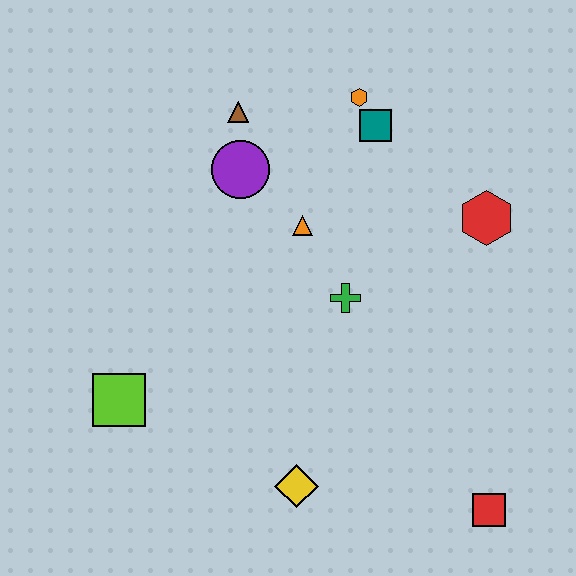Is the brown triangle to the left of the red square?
Yes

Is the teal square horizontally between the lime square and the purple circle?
No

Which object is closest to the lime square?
The yellow diamond is closest to the lime square.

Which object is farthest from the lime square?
The red hexagon is farthest from the lime square.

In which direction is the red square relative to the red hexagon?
The red square is below the red hexagon.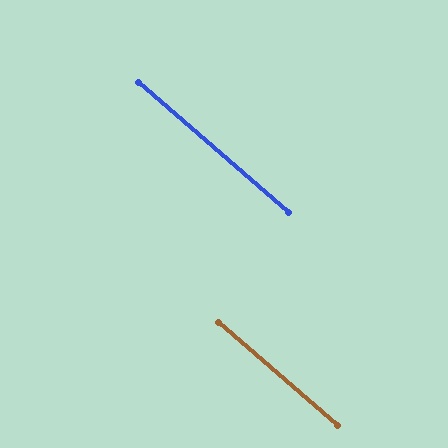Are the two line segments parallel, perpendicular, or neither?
Parallel — their directions differ by only 0.0°.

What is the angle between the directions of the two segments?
Approximately 0 degrees.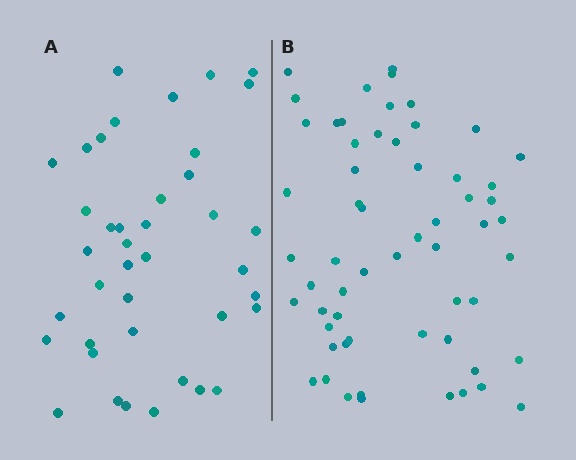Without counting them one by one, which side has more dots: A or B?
Region B (the right region) has more dots.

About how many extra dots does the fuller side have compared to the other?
Region B has approximately 20 more dots than region A.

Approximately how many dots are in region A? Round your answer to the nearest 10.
About 40 dots.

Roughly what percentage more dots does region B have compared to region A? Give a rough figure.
About 50% more.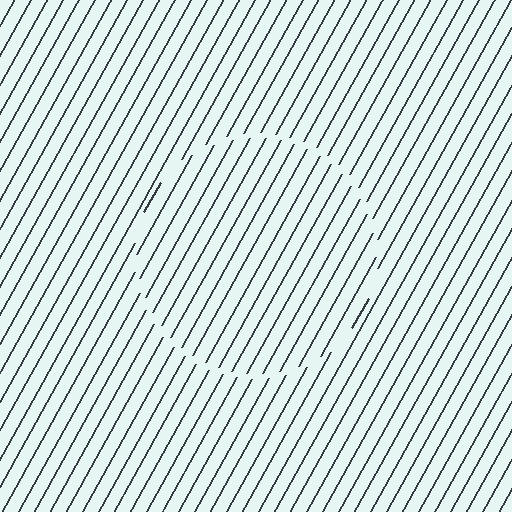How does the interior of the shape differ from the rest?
The interior of the shape contains the same grating, shifted by half a period — the contour is defined by the phase discontinuity where line-ends from the inner and outer gratings abut.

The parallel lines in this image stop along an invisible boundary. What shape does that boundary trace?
An illusory circle. The interior of the shape contains the same grating, shifted by half a period — the contour is defined by the phase discontinuity where line-ends from the inner and outer gratings abut.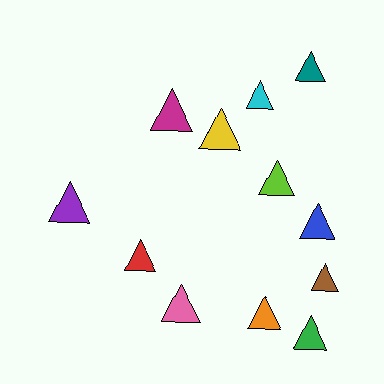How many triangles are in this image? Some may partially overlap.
There are 12 triangles.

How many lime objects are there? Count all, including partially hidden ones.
There is 1 lime object.